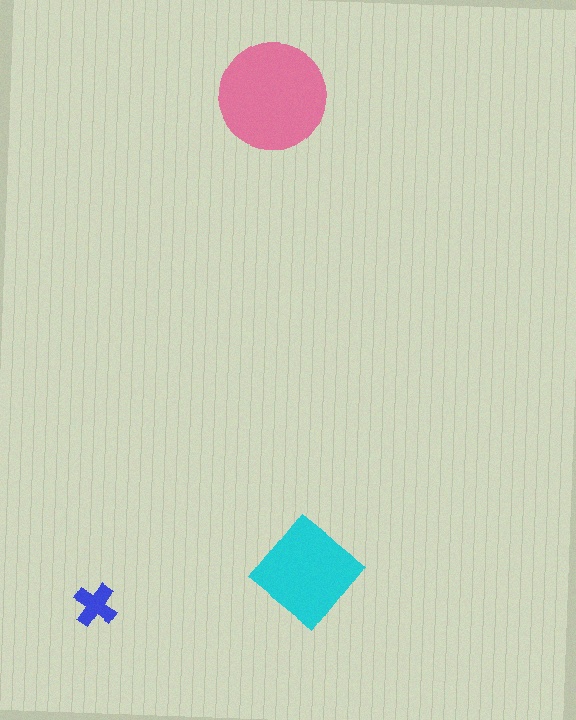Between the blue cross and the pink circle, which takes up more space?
The pink circle.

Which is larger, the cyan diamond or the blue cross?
The cyan diamond.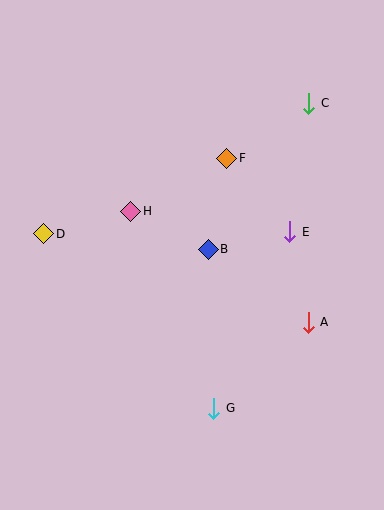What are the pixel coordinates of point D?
Point D is at (44, 234).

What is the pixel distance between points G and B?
The distance between G and B is 159 pixels.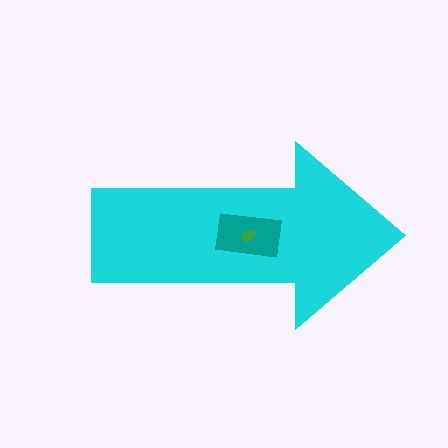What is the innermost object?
The green ellipse.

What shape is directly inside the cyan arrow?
The teal rectangle.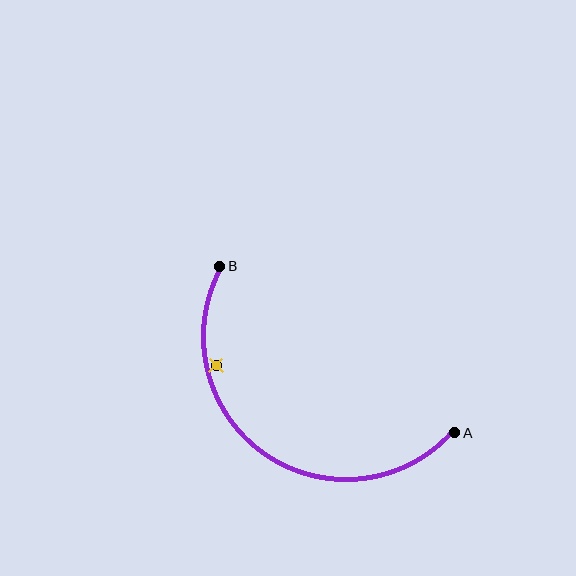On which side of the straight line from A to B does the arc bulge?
The arc bulges below and to the left of the straight line connecting A and B.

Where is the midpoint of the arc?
The arc midpoint is the point on the curve farthest from the straight line joining A and B. It sits below and to the left of that line.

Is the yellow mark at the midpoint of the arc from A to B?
No — the yellow mark does not lie on the arc at all. It sits slightly inside the curve.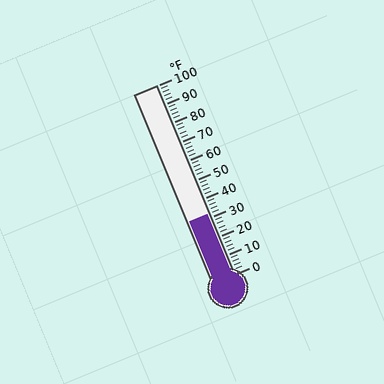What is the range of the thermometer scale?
The thermometer scale ranges from 0°F to 100°F.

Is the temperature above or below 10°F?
The temperature is above 10°F.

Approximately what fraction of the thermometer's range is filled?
The thermometer is filled to approximately 30% of its range.